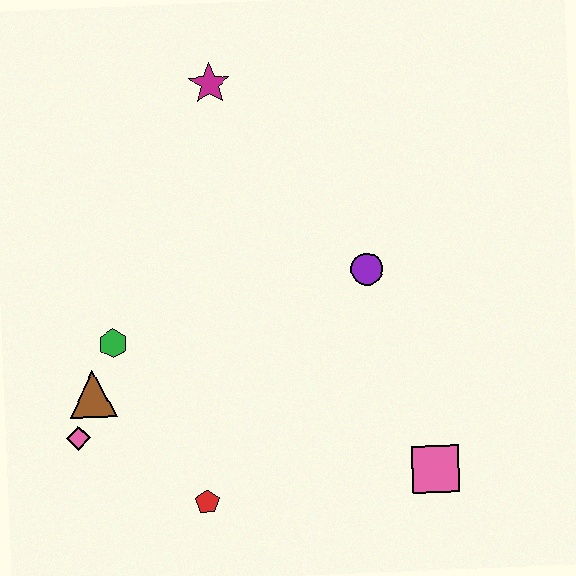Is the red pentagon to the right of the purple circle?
No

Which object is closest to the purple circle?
The pink square is closest to the purple circle.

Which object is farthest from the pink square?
The magenta star is farthest from the pink square.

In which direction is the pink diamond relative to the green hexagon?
The pink diamond is below the green hexagon.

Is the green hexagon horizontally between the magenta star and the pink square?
No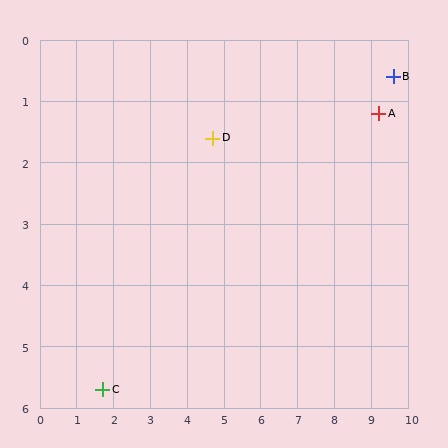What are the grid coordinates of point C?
Point C is at approximately (1.7, 5.7).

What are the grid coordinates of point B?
Point B is at approximately (9.6, 0.6).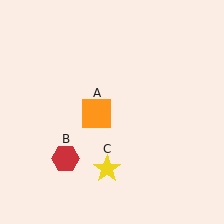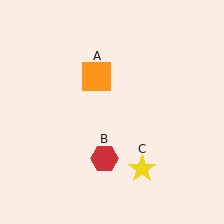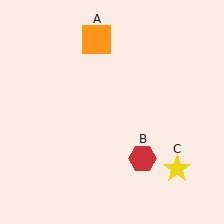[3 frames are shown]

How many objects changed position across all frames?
3 objects changed position: orange square (object A), red hexagon (object B), yellow star (object C).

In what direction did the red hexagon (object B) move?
The red hexagon (object B) moved right.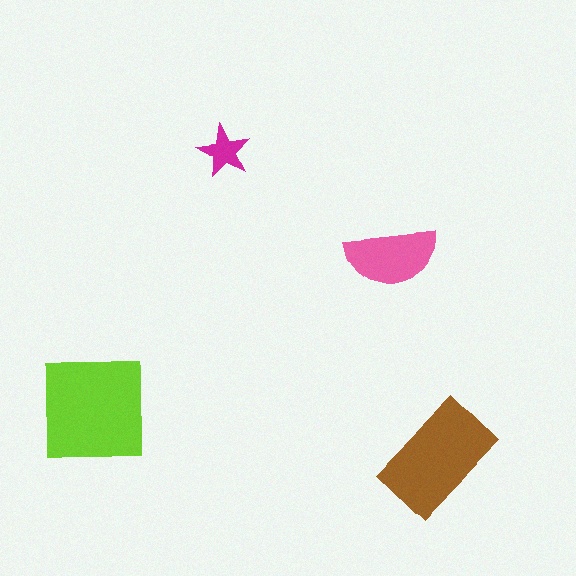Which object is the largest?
The lime square.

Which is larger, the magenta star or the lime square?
The lime square.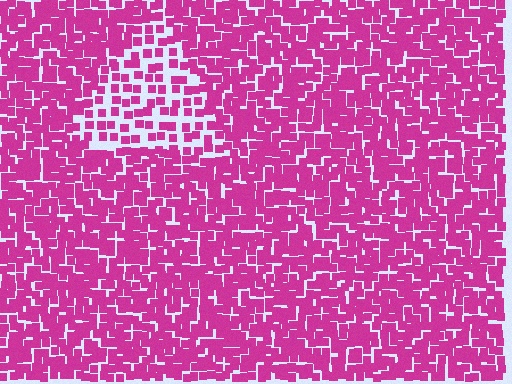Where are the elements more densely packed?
The elements are more densely packed outside the triangle boundary.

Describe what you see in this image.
The image contains small magenta elements arranged at two different densities. A triangle-shaped region is visible where the elements are less densely packed than the surrounding area.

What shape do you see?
I see a triangle.